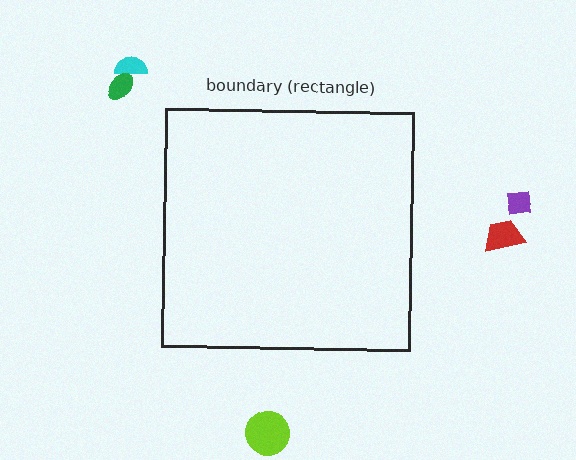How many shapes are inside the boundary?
0 inside, 5 outside.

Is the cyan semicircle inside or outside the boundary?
Outside.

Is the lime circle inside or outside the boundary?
Outside.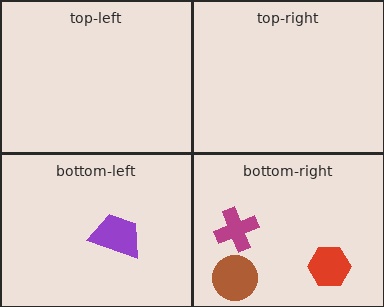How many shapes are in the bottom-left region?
1.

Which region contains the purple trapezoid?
The bottom-left region.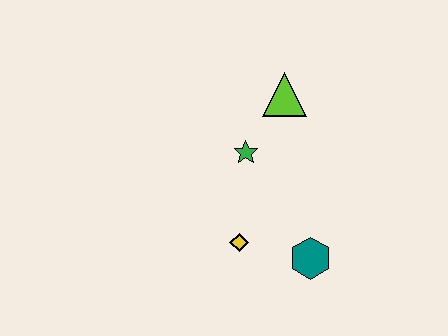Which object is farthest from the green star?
The teal hexagon is farthest from the green star.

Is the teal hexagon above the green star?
No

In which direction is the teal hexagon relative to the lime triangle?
The teal hexagon is below the lime triangle.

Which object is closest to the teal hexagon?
The yellow diamond is closest to the teal hexagon.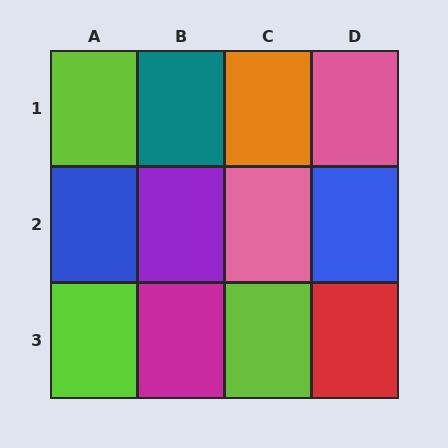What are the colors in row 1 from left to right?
Lime, teal, orange, pink.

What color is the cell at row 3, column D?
Red.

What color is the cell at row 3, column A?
Lime.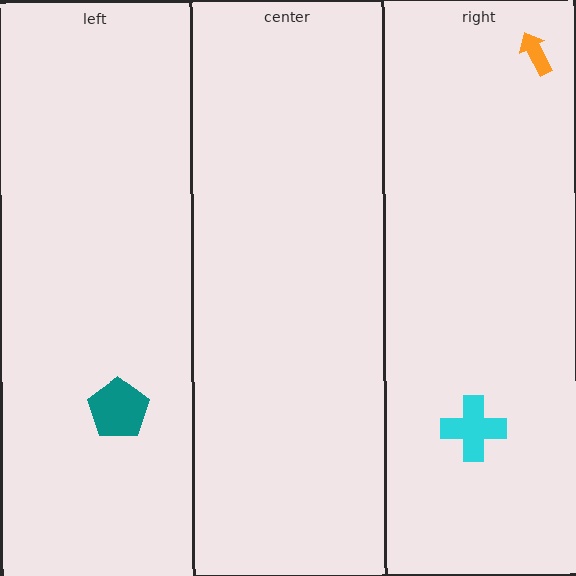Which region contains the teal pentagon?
The left region.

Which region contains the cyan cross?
The right region.